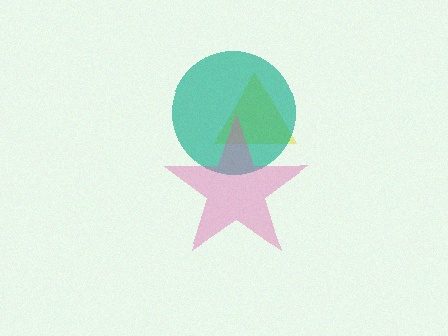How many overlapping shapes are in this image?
There are 3 overlapping shapes in the image.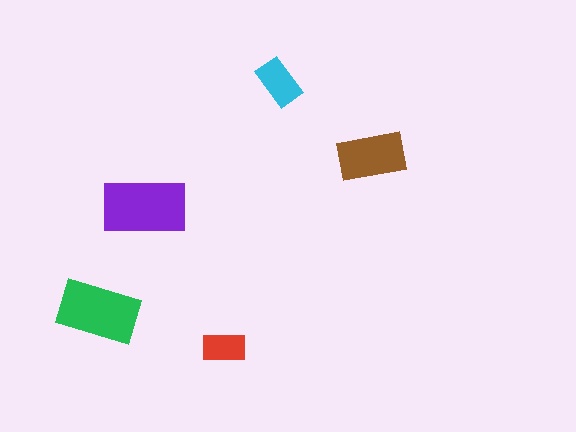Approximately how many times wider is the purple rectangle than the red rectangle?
About 2 times wider.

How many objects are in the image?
There are 5 objects in the image.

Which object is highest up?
The cyan rectangle is topmost.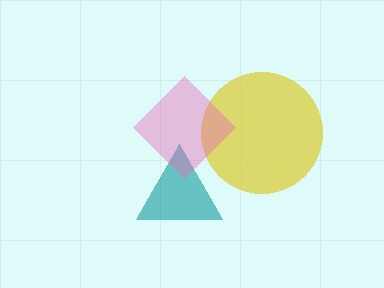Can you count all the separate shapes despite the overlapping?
Yes, there are 3 separate shapes.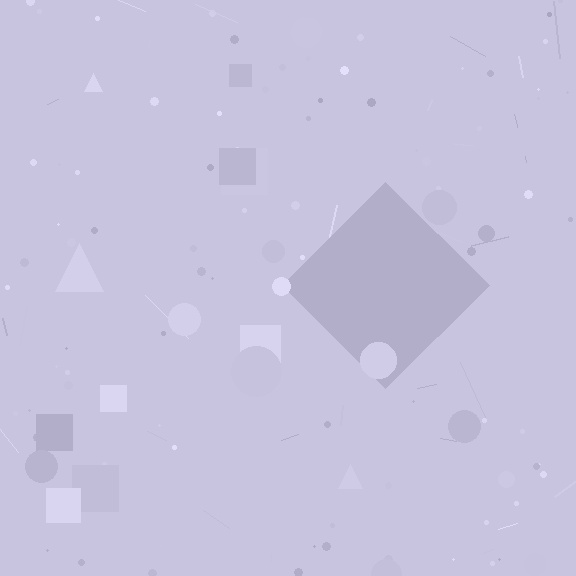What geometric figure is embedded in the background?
A diamond is embedded in the background.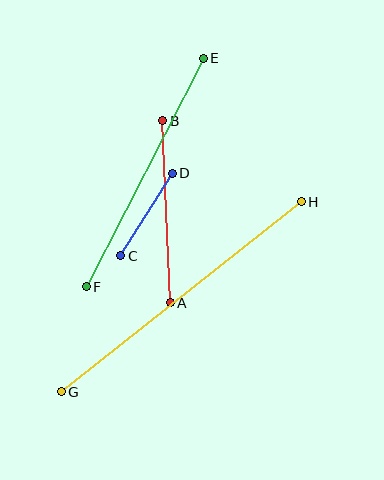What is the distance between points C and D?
The distance is approximately 97 pixels.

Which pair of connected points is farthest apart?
Points G and H are farthest apart.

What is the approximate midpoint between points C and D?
The midpoint is at approximately (146, 214) pixels.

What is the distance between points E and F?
The distance is approximately 257 pixels.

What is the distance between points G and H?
The distance is approximately 306 pixels.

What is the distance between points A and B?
The distance is approximately 182 pixels.